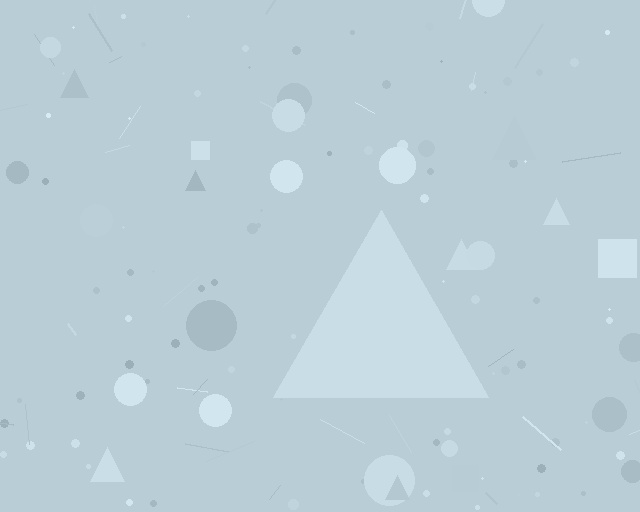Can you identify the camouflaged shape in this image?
The camouflaged shape is a triangle.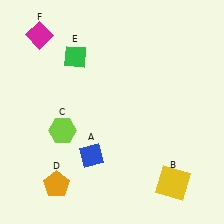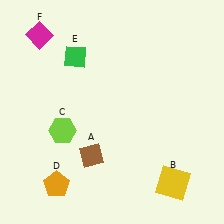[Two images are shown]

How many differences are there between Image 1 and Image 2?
There is 1 difference between the two images.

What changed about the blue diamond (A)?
In Image 1, A is blue. In Image 2, it changed to brown.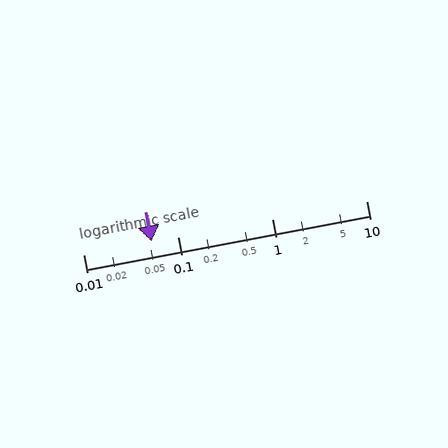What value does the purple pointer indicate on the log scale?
The pointer indicates approximately 0.053.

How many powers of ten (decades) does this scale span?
The scale spans 3 decades, from 0.01 to 10.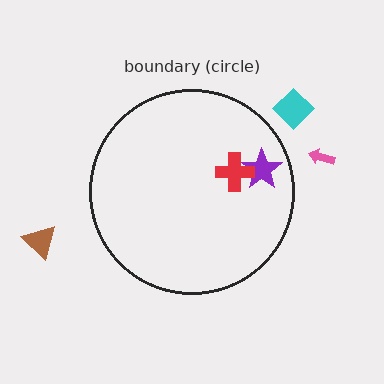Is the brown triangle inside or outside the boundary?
Outside.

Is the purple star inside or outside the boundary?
Inside.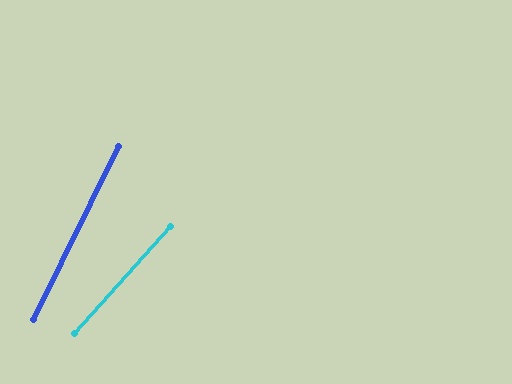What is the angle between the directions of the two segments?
Approximately 16 degrees.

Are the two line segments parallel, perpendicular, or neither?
Neither parallel nor perpendicular — they differ by about 16°.